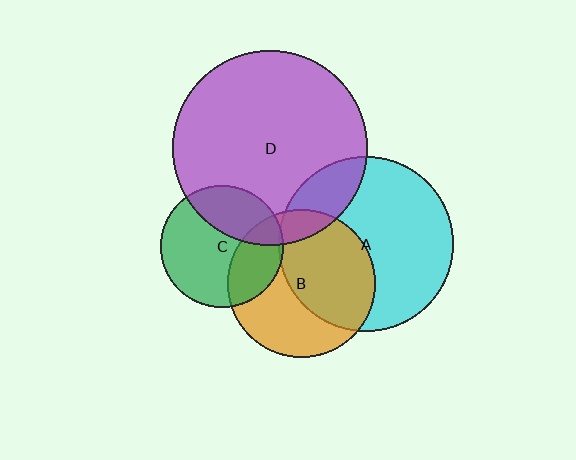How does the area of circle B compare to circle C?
Approximately 1.4 times.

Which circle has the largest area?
Circle D (purple).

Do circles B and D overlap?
Yes.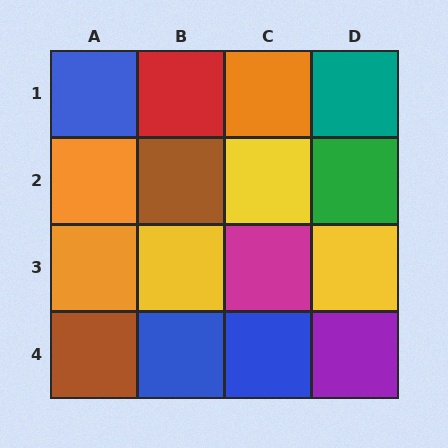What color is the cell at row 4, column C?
Blue.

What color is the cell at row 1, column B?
Red.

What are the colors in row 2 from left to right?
Orange, brown, yellow, green.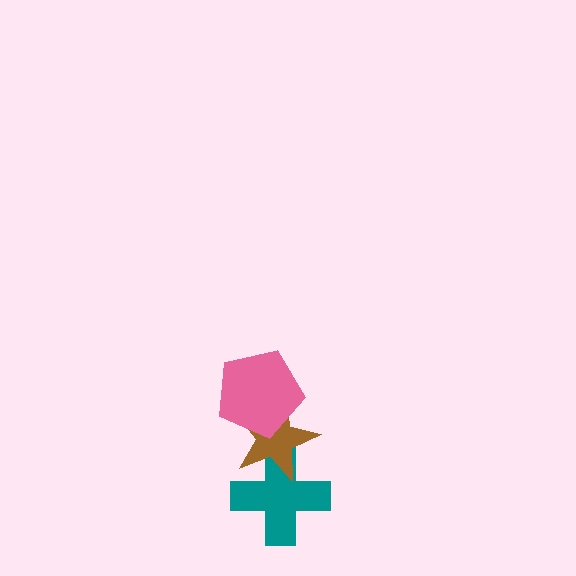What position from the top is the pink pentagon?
The pink pentagon is 1st from the top.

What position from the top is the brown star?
The brown star is 2nd from the top.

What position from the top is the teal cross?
The teal cross is 3rd from the top.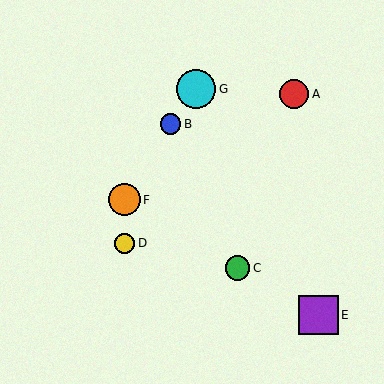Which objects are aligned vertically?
Objects D, F are aligned vertically.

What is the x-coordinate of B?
Object B is at x≈170.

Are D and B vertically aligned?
No, D is at x≈125 and B is at x≈170.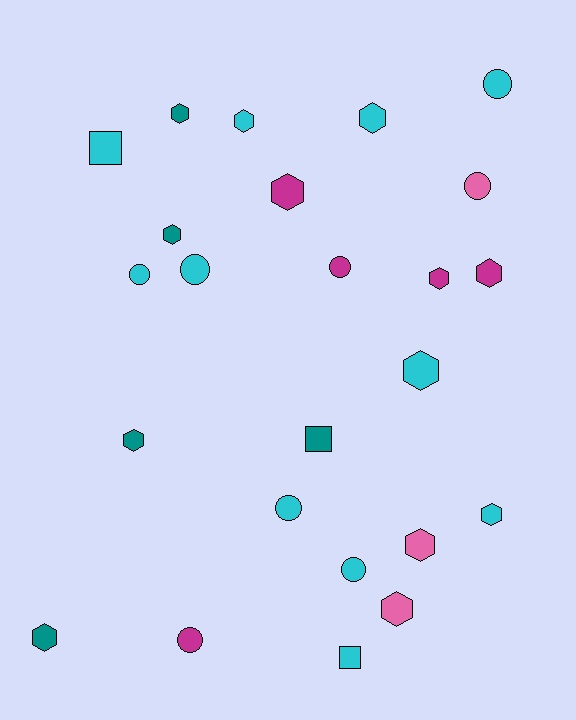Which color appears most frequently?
Cyan, with 11 objects.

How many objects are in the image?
There are 24 objects.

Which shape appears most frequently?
Hexagon, with 13 objects.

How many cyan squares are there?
There are 2 cyan squares.